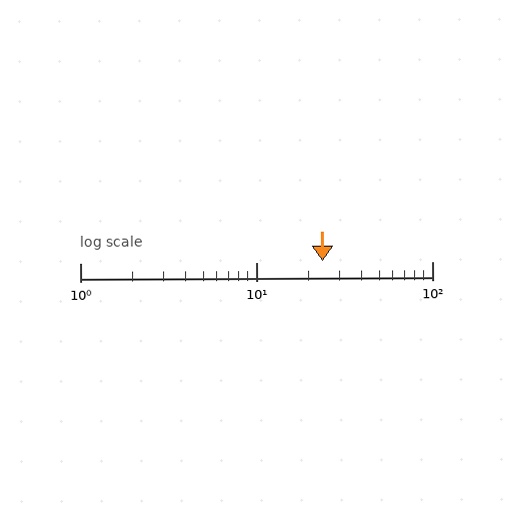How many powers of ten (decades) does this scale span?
The scale spans 2 decades, from 1 to 100.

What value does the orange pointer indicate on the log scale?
The pointer indicates approximately 24.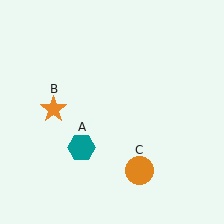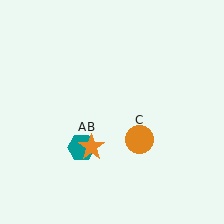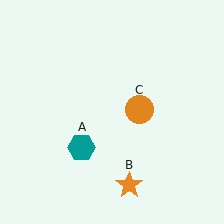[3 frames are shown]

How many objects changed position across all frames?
2 objects changed position: orange star (object B), orange circle (object C).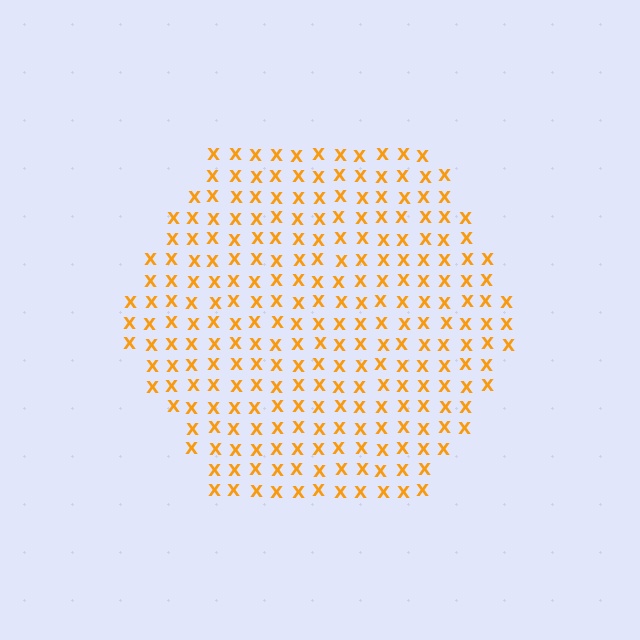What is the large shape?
The large shape is a hexagon.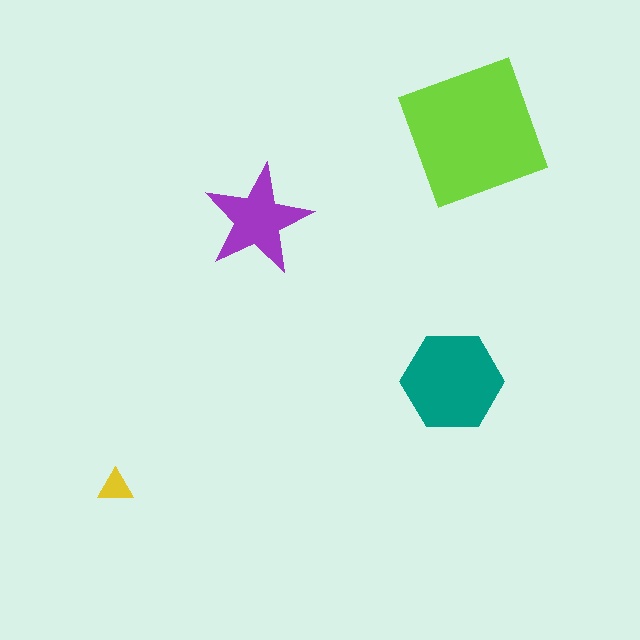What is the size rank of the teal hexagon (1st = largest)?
2nd.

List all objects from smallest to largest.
The yellow triangle, the purple star, the teal hexagon, the lime square.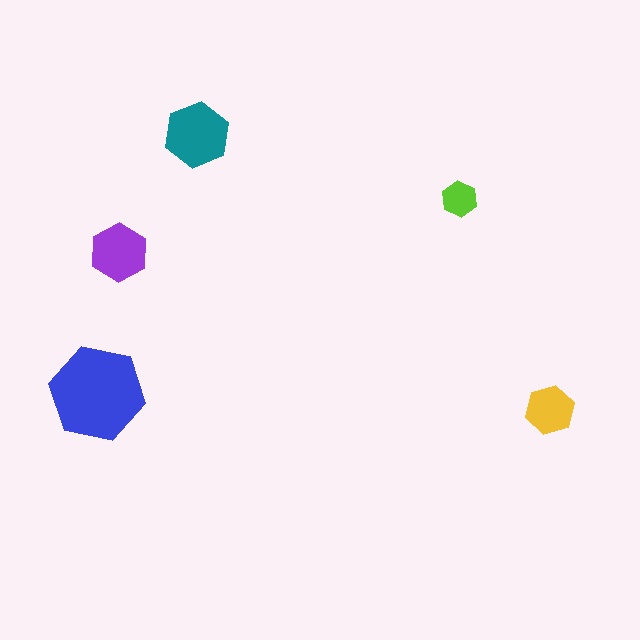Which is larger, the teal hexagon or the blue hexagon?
The blue one.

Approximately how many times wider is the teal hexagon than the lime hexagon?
About 2 times wider.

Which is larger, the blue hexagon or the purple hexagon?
The blue one.